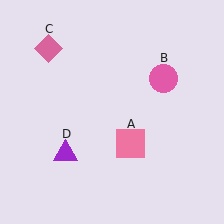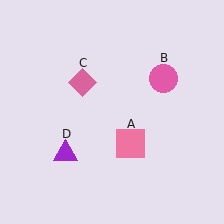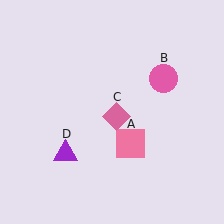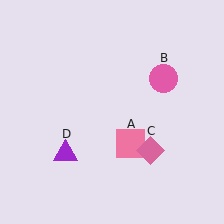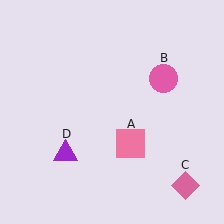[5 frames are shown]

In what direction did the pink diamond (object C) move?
The pink diamond (object C) moved down and to the right.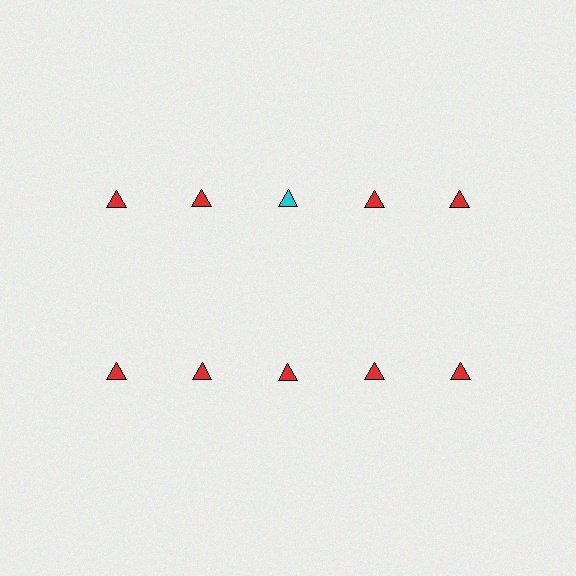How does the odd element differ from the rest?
It has a different color: cyan instead of red.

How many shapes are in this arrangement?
There are 10 shapes arranged in a grid pattern.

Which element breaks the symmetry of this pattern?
The cyan triangle in the top row, center column breaks the symmetry. All other shapes are red triangles.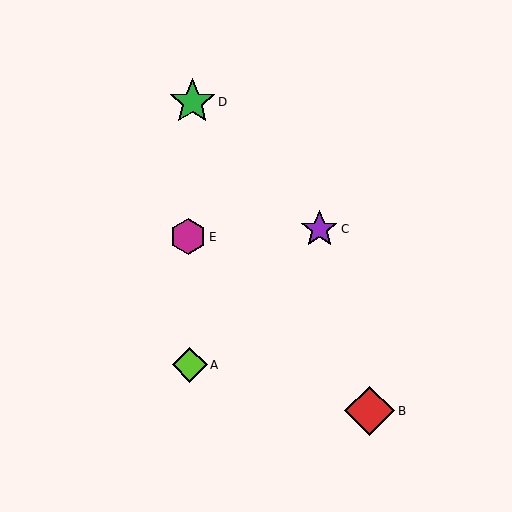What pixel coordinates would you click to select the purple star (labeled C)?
Click at (319, 229) to select the purple star C.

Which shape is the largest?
The red diamond (labeled B) is the largest.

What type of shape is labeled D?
Shape D is a green star.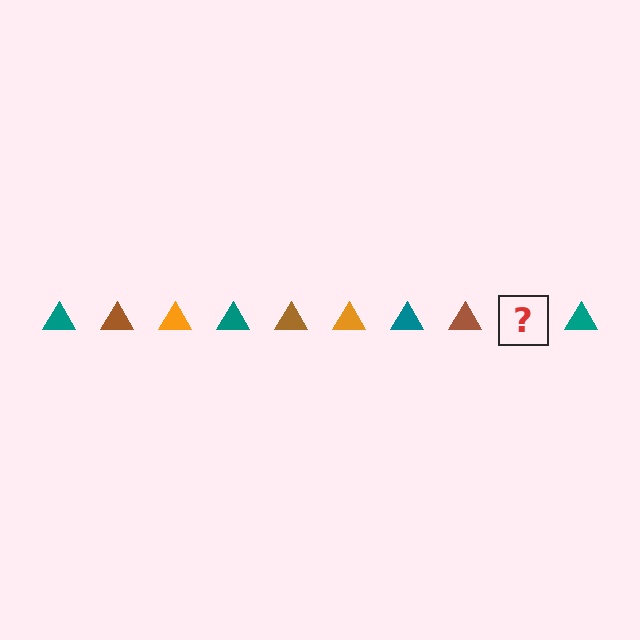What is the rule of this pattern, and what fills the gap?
The rule is that the pattern cycles through teal, brown, orange triangles. The gap should be filled with an orange triangle.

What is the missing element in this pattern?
The missing element is an orange triangle.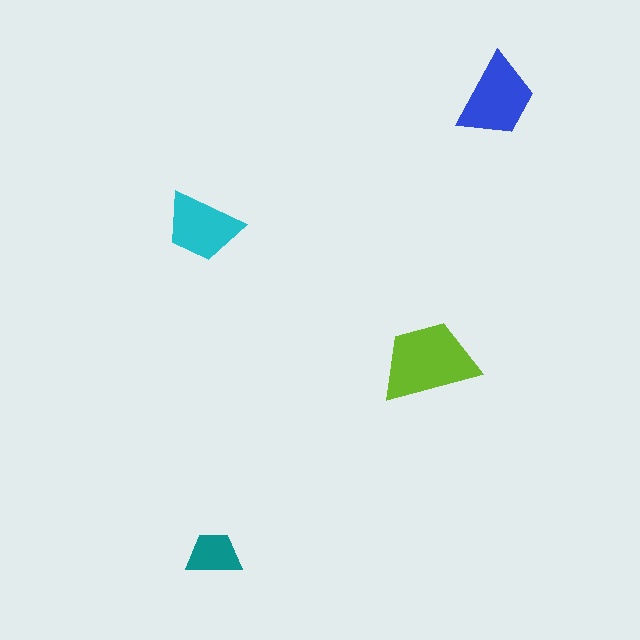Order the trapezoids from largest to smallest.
the lime one, the blue one, the cyan one, the teal one.